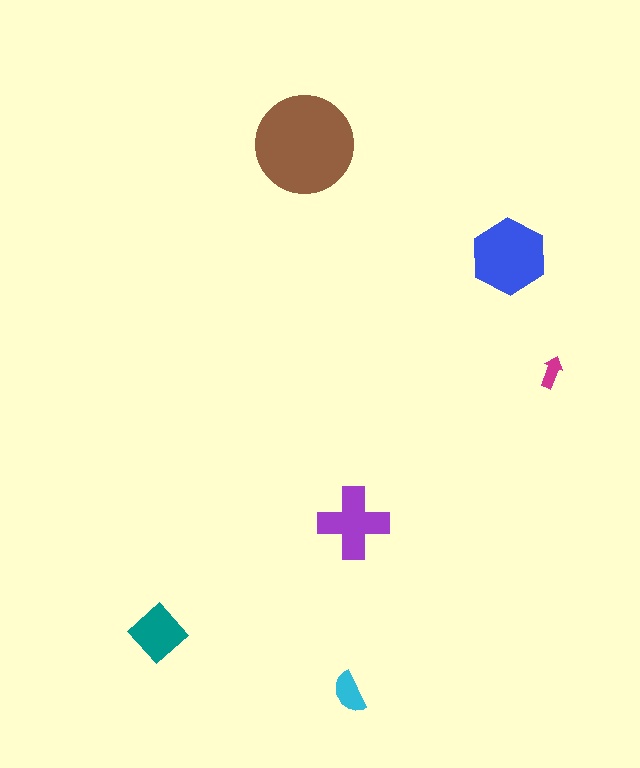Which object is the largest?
The brown circle.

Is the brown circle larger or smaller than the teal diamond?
Larger.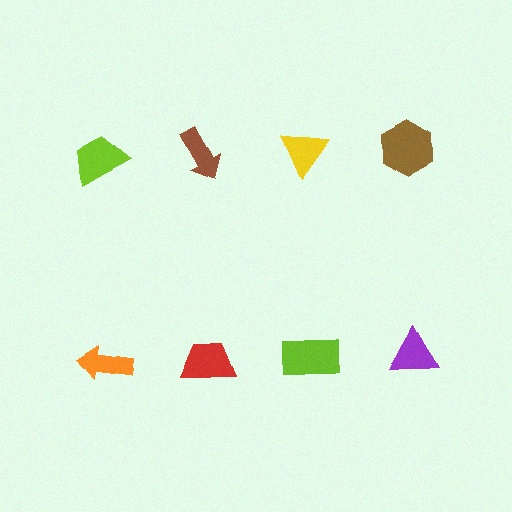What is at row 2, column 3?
A lime rectangle.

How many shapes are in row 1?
4 shapes.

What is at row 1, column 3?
A yellow triangle.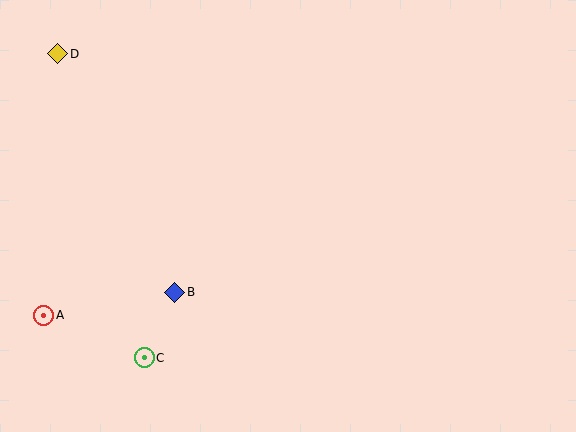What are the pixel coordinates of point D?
Point D is at (58, 54).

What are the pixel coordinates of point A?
Point A is at (44, 315).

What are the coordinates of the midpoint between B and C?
The midpoint between B and C is at (160, 325).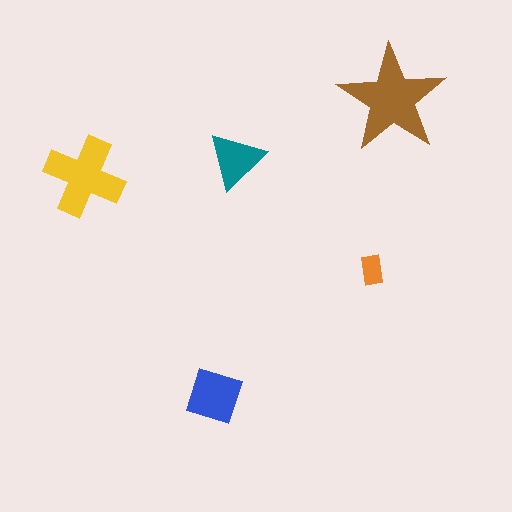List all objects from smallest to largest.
The orange rectangle, the teal triangle, the blue diamond, the yellow cross, the brown star.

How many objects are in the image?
There are 5 objects in the image.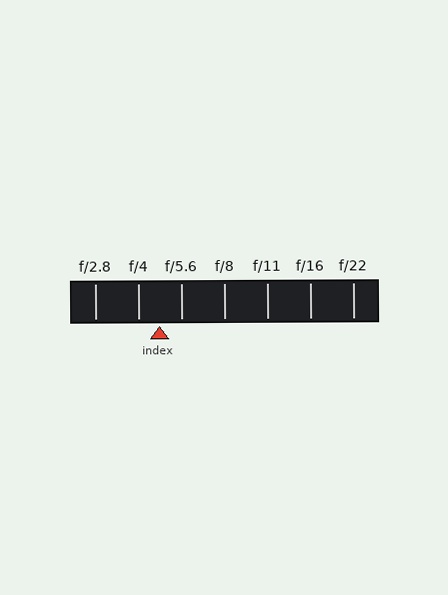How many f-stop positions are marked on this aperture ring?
There are 7 f-stop positions marked.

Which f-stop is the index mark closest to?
The index mark is closest to f/5.6.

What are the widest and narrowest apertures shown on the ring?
The widest aperture shown is f/2.8 and the narrowest is f/22.